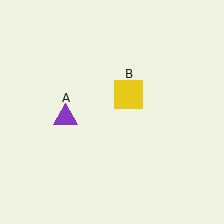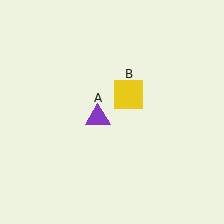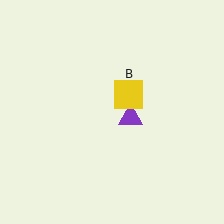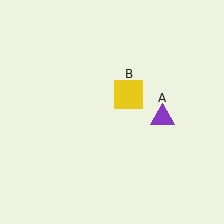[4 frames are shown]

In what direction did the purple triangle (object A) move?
The purple triangle (object A) moved right.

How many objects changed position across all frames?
1 object changed position: purple triangle (object A).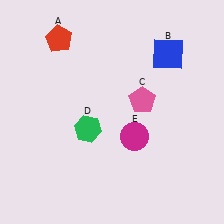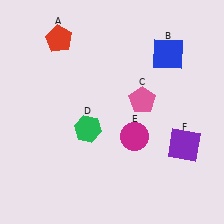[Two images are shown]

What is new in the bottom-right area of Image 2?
A purple square (F) was added in the bottom-right area of Image 2.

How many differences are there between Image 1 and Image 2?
There is 1 difference between the two images.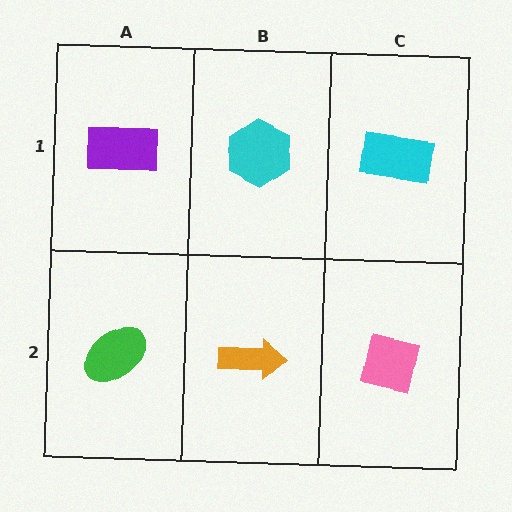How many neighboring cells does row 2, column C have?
2.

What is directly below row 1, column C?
A pink square.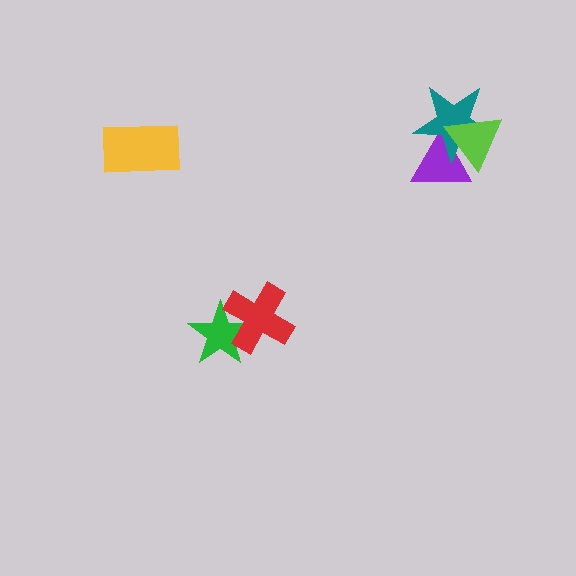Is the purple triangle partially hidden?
Yes, it is partially covered by another shape.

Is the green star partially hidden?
Yes, it is partially covered by another shape.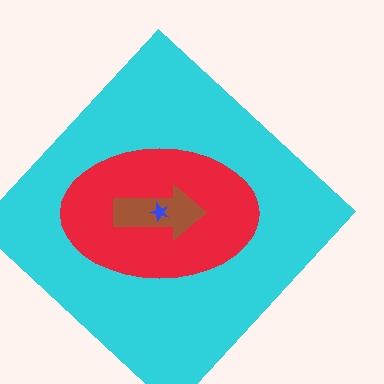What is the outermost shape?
The cyan diamond.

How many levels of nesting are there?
4.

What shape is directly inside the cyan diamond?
The red ellipse.